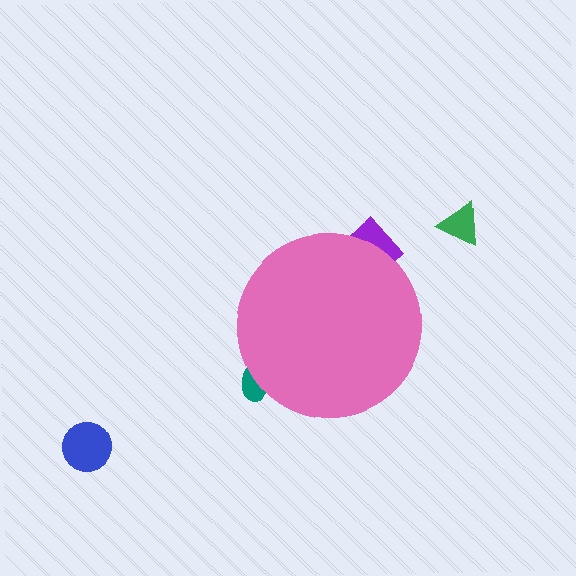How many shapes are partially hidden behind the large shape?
2 shapes are partially hidden.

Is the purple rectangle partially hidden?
Yes, the purple rectangle is partially hidden behind the pink circle.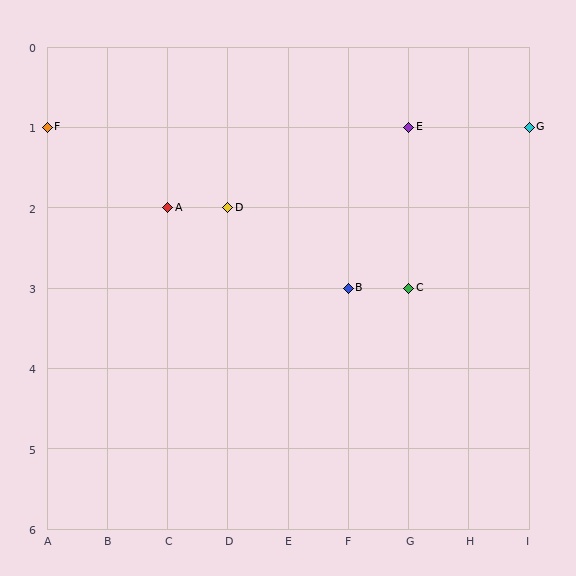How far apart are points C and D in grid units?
Points C and D are 3 columns and 1 row apart (about 3.2 grid units diagonally).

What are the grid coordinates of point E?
Point E is at grid coordinates (G, 1).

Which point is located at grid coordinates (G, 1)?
Point E is at (G, 1).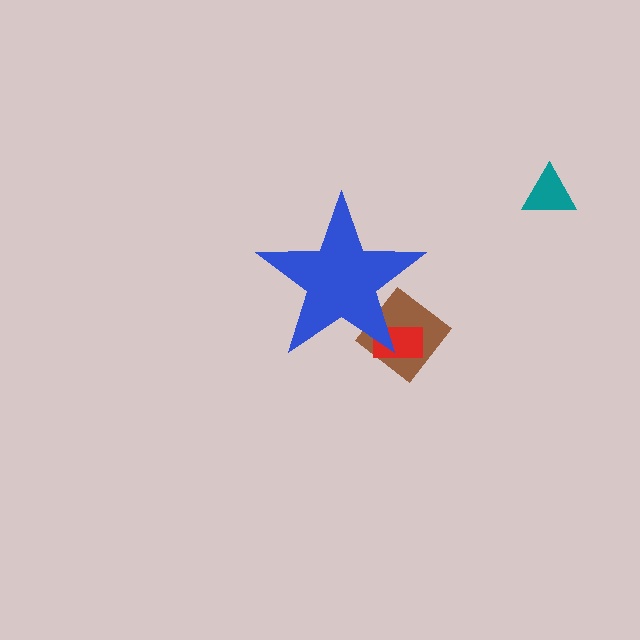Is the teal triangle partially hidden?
No, the teal triangle is fully visible.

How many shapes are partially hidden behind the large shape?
2 shapes are partially hidden.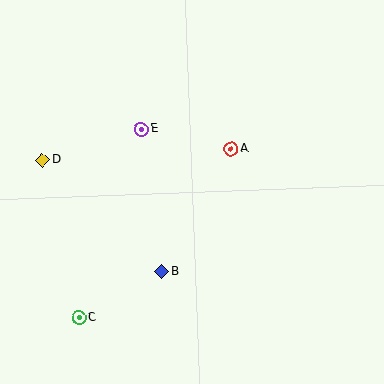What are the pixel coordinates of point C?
Point C is at (79, 317).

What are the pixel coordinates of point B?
Point B is at (162, 272).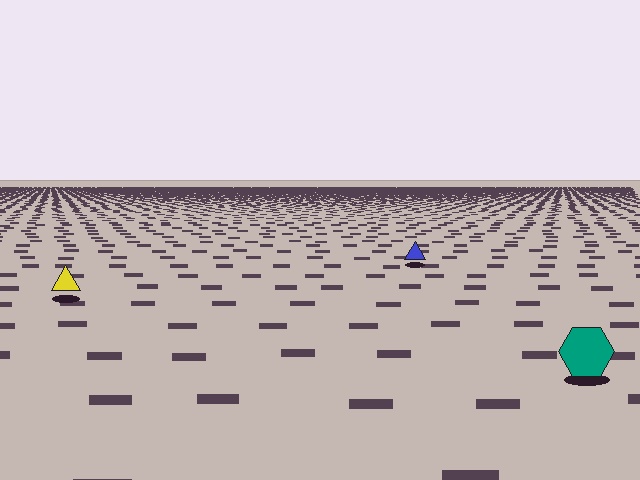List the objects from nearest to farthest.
From nearest to farthest: the teal hexagon, the yellow triangle, the blue triangle.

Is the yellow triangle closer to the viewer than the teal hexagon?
No. The teal hexagon is closer — you can tell from the texture gradient: the ground texture is coarser near it.